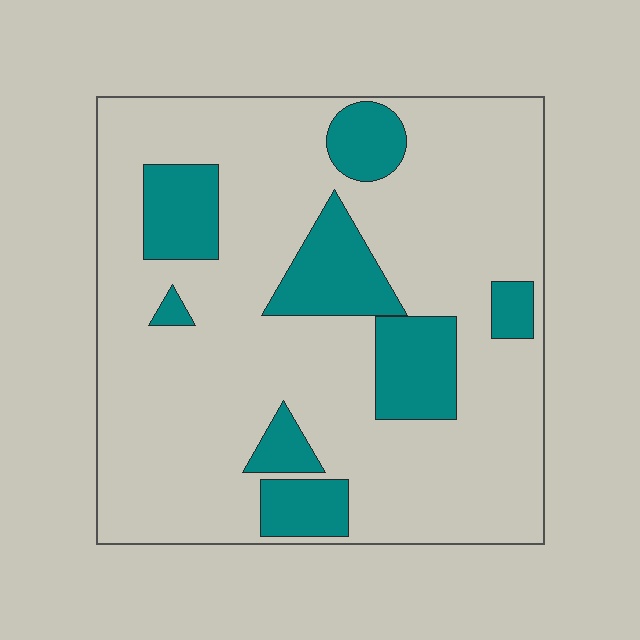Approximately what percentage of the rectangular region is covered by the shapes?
Approximately 20%.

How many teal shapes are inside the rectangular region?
8.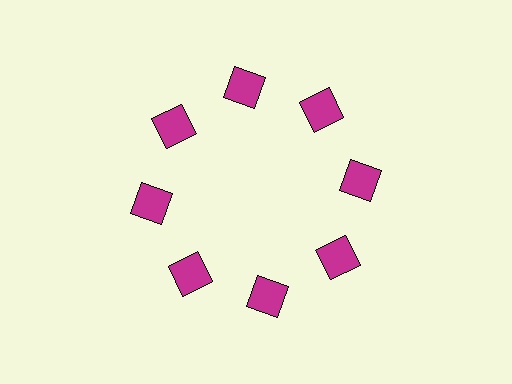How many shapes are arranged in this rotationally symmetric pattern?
There are 8 shapes, arranged in 8 groups of 1.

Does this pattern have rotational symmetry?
Yes, this pattern has 8-fold rotational symmetry. It looks the same after rotating 45 degrees around the center.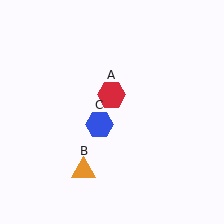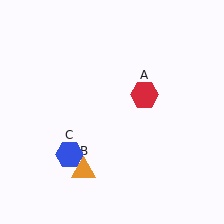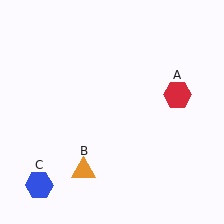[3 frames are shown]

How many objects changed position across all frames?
2 objects changed position: red hexagon (object A), blue hexagon (object C).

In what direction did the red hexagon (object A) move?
The red hexagon (object A) moved right.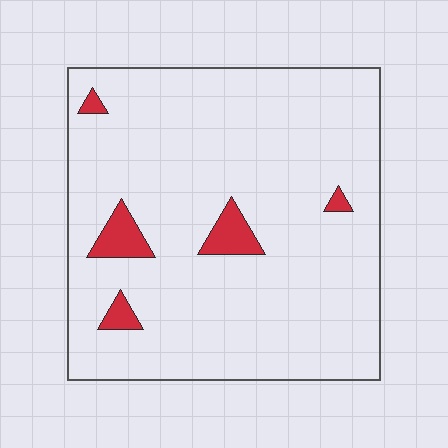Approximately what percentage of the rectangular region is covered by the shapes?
Approximately 5%.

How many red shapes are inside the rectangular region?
5.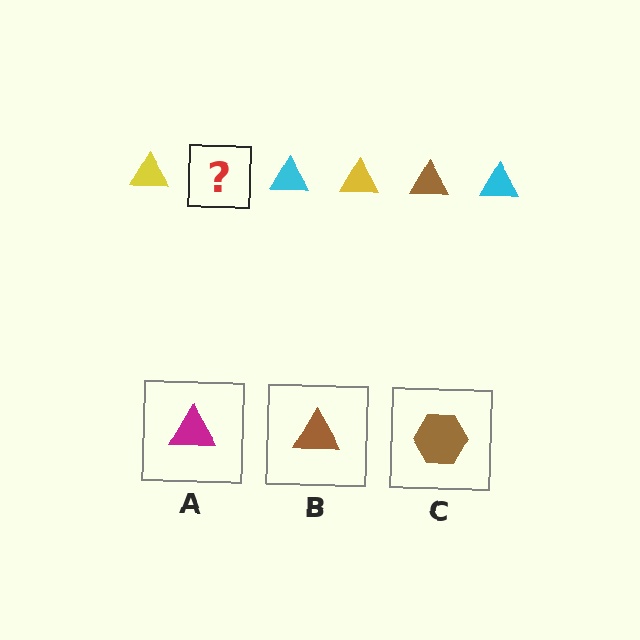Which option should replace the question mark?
Option B.